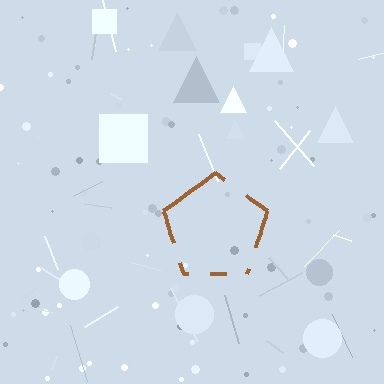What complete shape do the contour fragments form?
The contour fragments form a pentagon.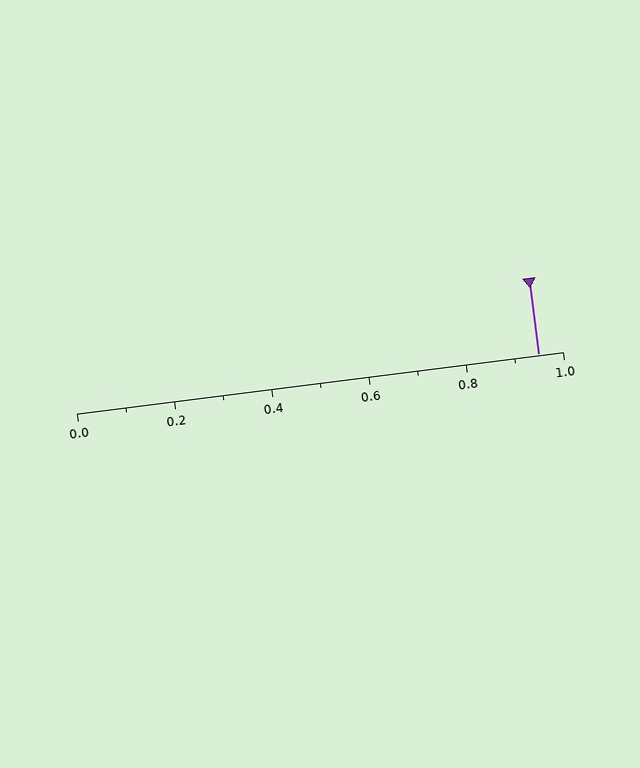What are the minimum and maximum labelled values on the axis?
The axis runs from 0.0 to 1.0.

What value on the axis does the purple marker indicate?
The marker indicates approximately 0.95.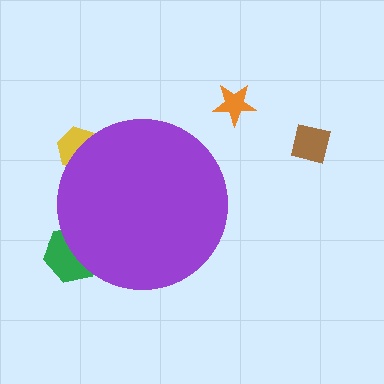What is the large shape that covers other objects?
A purple circle.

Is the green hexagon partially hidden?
Yes, the green hexagon is partially hidden behind the purple circle.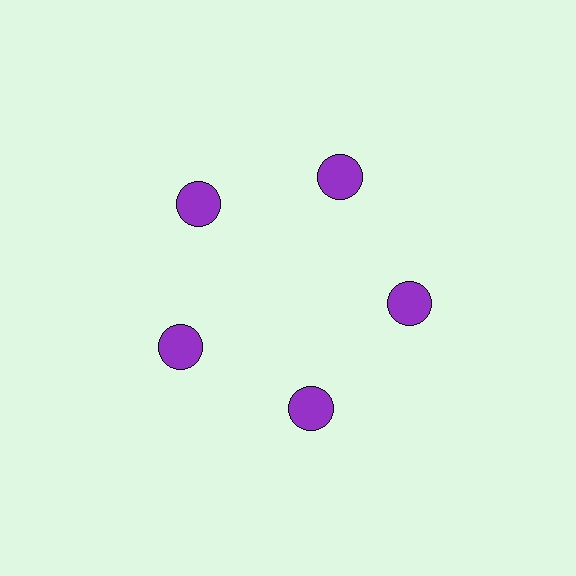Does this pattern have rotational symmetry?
Yes, this pattern has 5-fold rotational symmetry. It looks the same after rotating 72 degrees around the center.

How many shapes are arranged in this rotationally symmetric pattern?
There are 5 shapes, arranged in 5 groups of 1.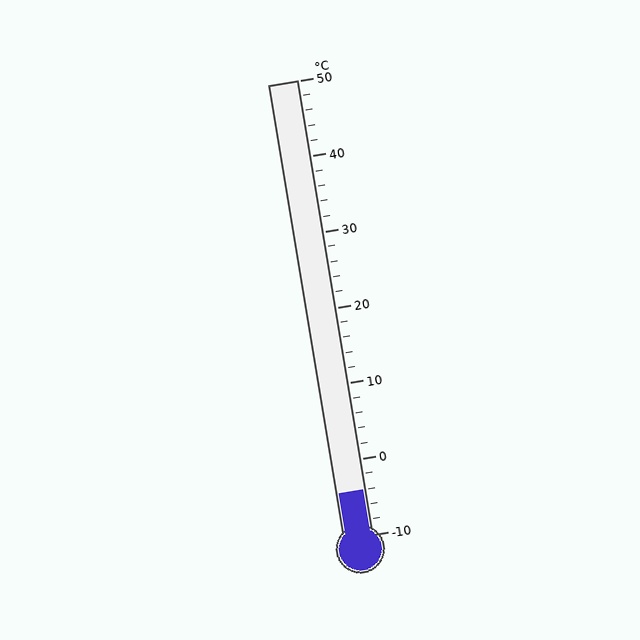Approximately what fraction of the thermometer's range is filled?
The thermometer is filled to approximately 10% of its range.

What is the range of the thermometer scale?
The thermometer scale ranges from -10°C to 50°C.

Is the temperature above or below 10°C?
The temperature is below 10°C.